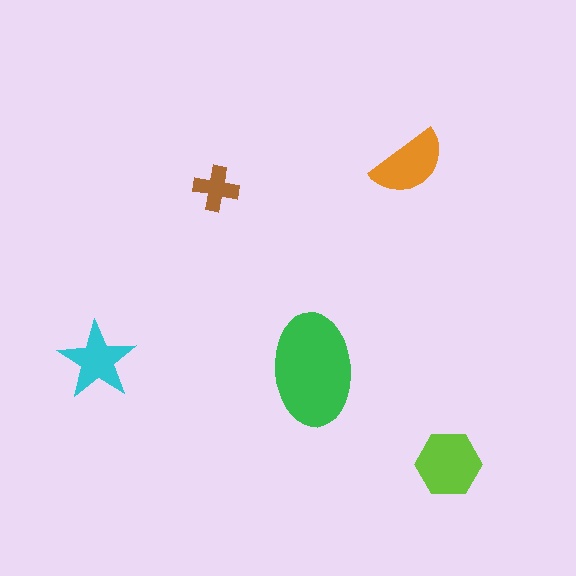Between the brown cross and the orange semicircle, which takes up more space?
The orange semicircle.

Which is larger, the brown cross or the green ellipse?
The green ellipse.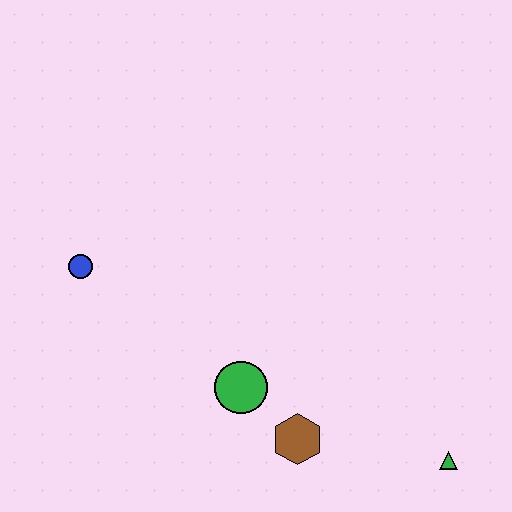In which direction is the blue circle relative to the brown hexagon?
The blue circle is to the left of the brown hexagon.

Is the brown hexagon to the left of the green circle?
No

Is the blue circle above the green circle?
Yes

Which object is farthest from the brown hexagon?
The blue circle is farthest from the brown hexagon.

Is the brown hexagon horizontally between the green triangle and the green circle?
Yes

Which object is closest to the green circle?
The brown hexagon is closest to the green circle.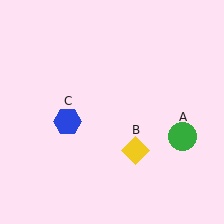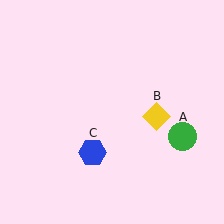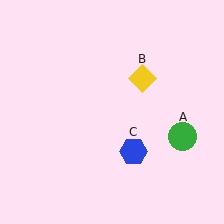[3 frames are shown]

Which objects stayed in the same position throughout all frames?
Green circle (object A) remained stationary.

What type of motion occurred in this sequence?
The yellow diamond (object B), blue hexagon (object C) rotated counterclockwise around the center of the scene.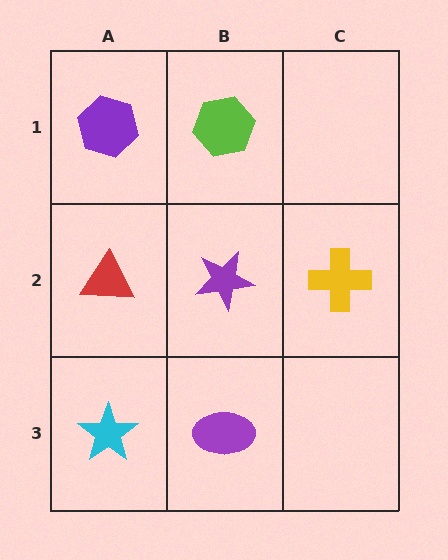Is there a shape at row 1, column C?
No, that cell is empty.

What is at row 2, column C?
A yellow cross.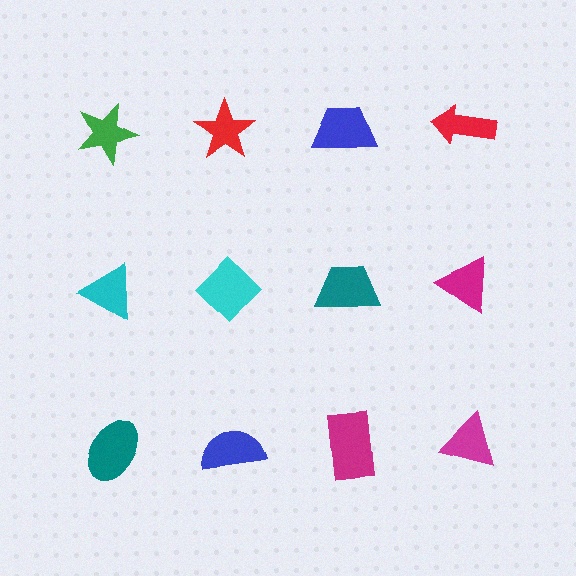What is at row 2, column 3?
A teal trapezoid.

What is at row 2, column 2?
A cyan diamond.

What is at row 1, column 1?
A green star.